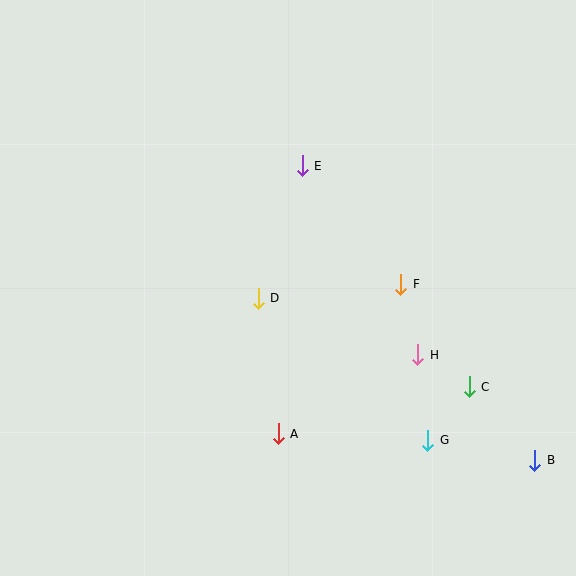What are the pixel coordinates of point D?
Point D is at (258, 298).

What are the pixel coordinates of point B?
Point B is at (535, 460).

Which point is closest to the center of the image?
Point D at (258, 298) is closest to the center.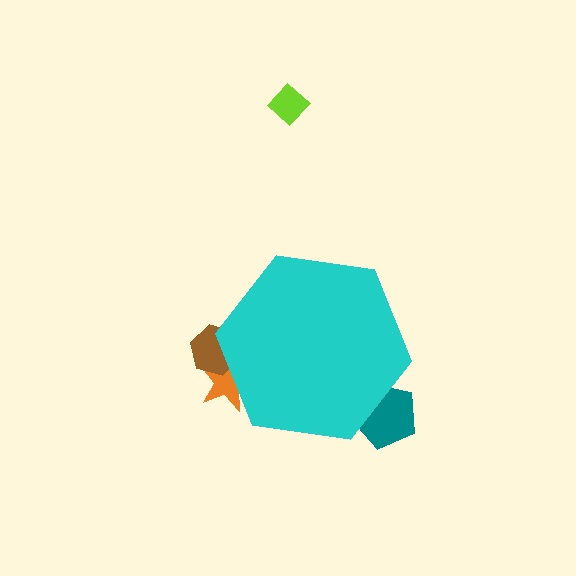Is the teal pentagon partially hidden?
Yes, the teal pentagon is partially hidden behind the cyan hexagon.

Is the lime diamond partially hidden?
No, the lime diamond is fully visible.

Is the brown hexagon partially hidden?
Yes, the brown hexagon is partially hidden behind the cyan hexagon.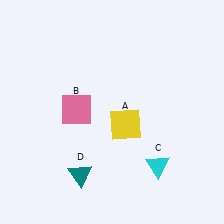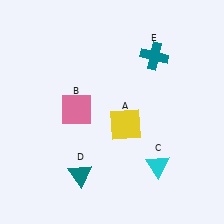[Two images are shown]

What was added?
A teal cross (E) was added in Image 2.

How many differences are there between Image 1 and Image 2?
There is 1 difference between the two images.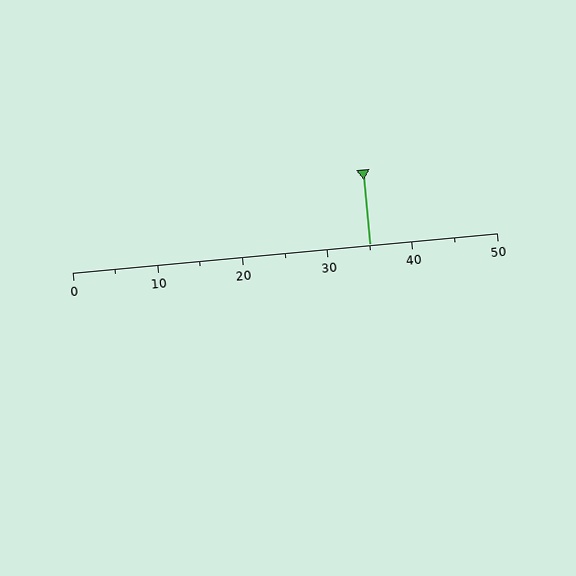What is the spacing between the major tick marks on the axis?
The major ticks are spaced 10 apart.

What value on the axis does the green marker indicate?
The marker indicates approximately 35.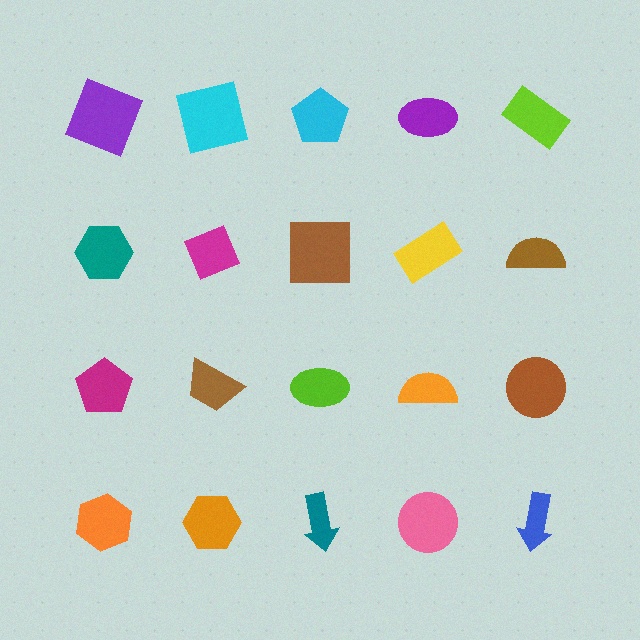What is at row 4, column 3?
A teal arrow.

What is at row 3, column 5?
A brown circle.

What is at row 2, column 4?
A yellow rectangle.